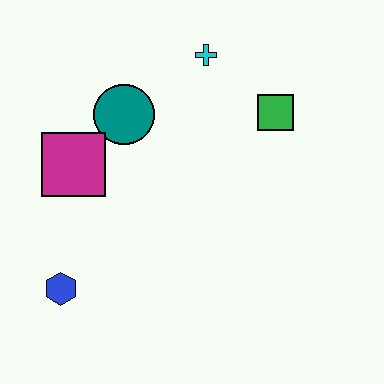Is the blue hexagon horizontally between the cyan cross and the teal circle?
No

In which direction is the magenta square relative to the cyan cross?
The magenta square is to the left of the cyan cross.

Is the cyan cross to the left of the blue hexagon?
No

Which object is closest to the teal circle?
The magenta square is closest to the teal circle.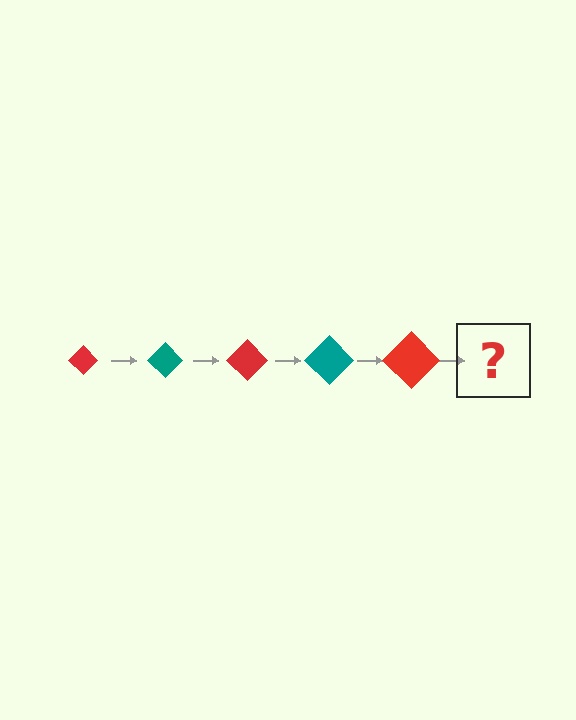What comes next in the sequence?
The next element should be a teal diamond, larger than the previous one.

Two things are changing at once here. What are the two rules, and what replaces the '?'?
The two rules are that the diamond grows larger each step and the color cycles through red and teal. The '?' should be a teal diamond, larger than the previous one.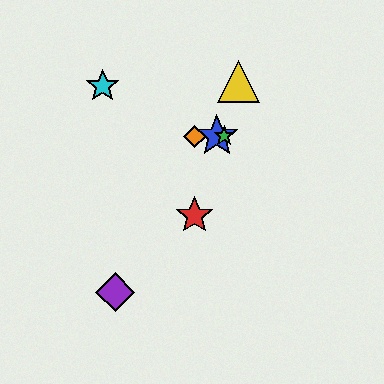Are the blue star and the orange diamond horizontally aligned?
Yes, both are at y≈136.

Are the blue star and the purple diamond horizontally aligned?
No, the blue star is at y≈136 and the purple diamond is at y≈292.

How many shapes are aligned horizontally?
3 shapes (the blue star, the green star, the orange diamond) are aligned horizontally.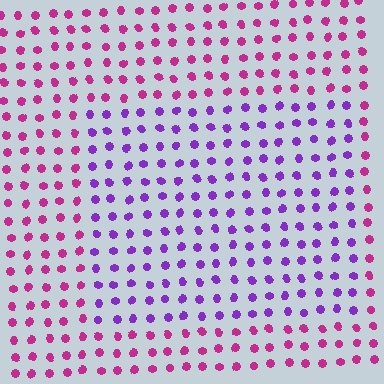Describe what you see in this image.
The image is filled with small magenta elements in a uniform arrangement. A rectangle-shaped region is visible where the elements are tinted to a slightly different hue, forming a subtle color boundary.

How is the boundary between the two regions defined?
The boundary is defined purely by a slight shift in hue (about 45 degrees). Spacing, size, and orientation are identical on both sides.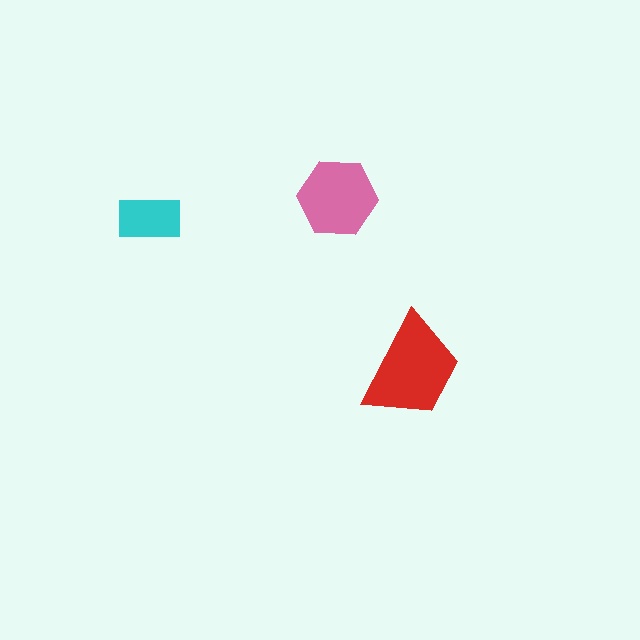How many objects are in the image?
There are 3 objects in the image.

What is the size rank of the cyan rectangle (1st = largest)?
3rd.